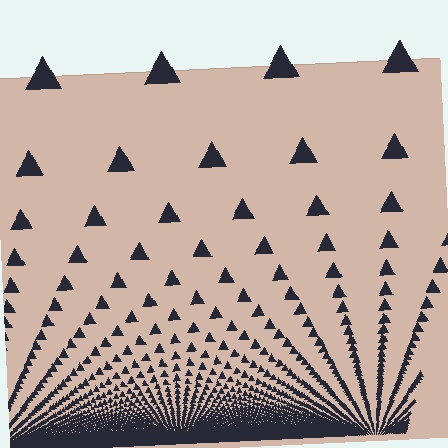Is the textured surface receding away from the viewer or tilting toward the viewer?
The surface appears to tilt toward the viewer. Texture elements get larger and sparser toward the top.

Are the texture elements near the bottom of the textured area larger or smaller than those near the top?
Smaller. The gradient is inverted — elements near the bottom are smaller and denser.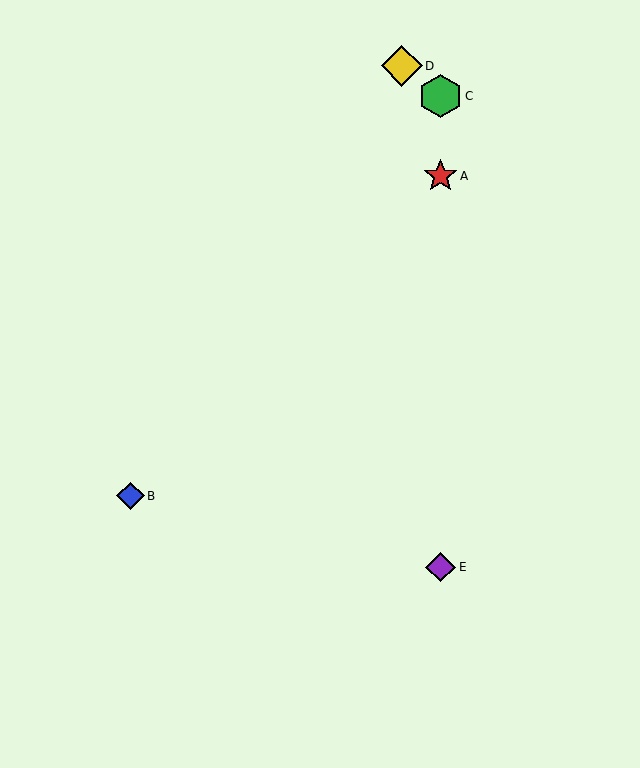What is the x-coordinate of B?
Object B is at x≈130.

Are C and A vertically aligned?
Yes, both are at x≈441.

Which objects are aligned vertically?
Objects A, C, E are aligned vertically.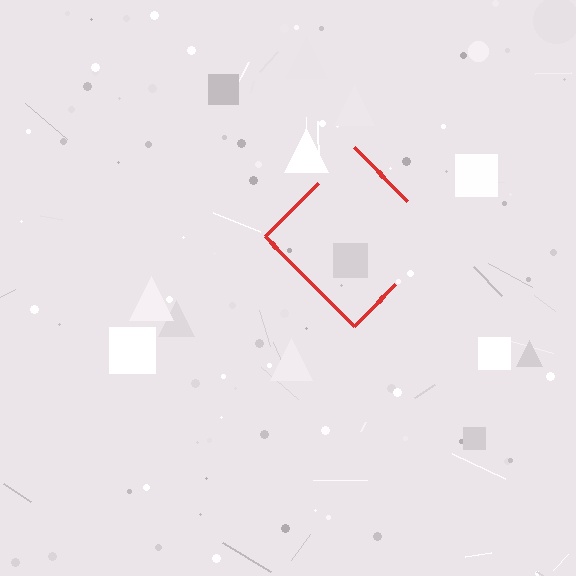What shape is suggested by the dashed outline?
The dashed outline suggests a diamond.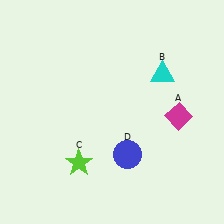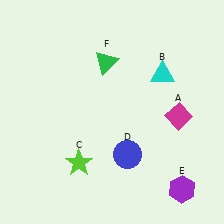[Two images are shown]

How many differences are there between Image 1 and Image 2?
There are 2 differences between the two images.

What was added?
A purple hexagon (E), a green triangle (F) were added in Image 2.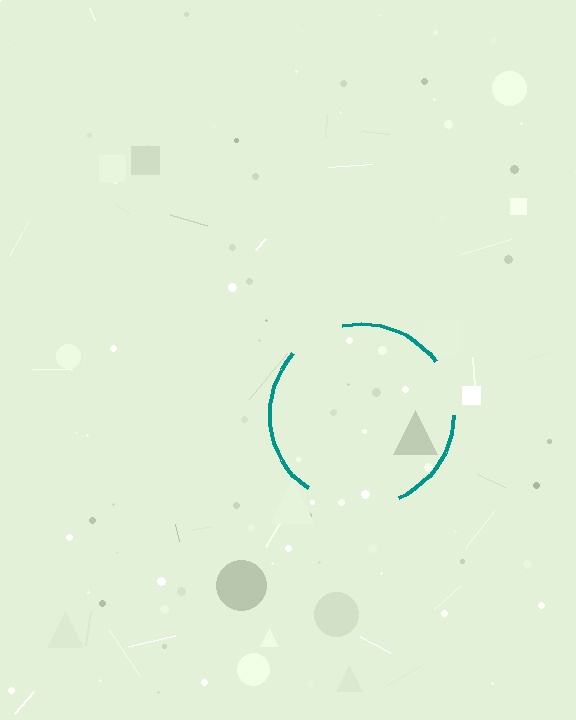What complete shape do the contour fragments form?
The contour fragments form a circle.